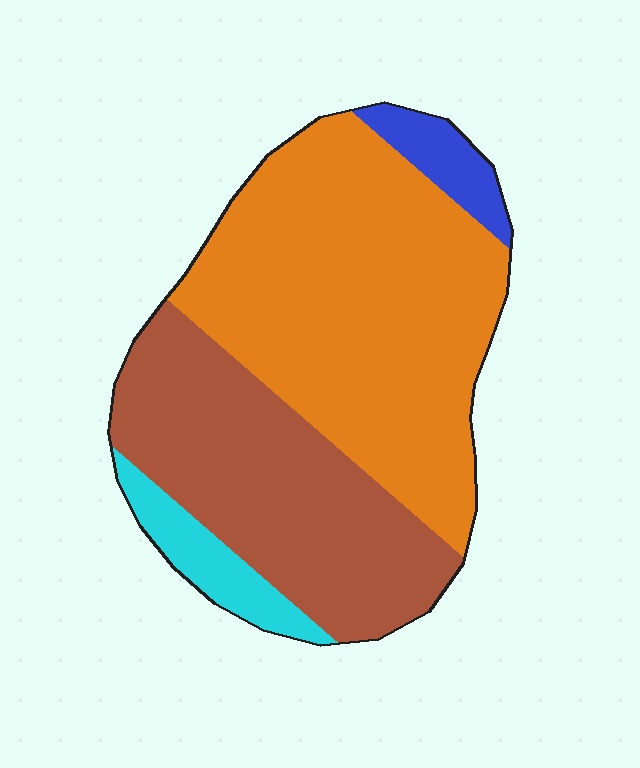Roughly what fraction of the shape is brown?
Brown takes up between a quarter and a half of the shape.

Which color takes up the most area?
Orange, at roughly 55%.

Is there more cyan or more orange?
Orange.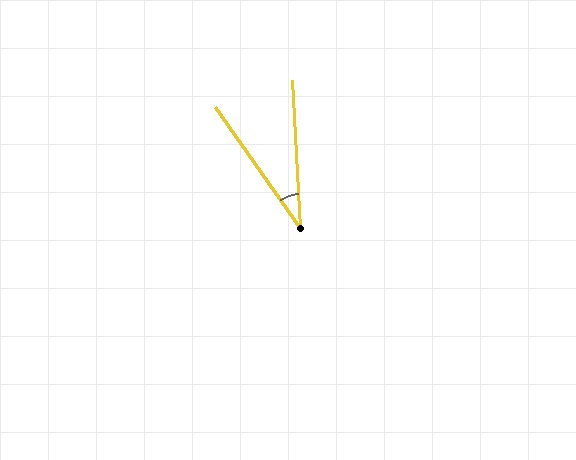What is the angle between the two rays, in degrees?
Approximately 32 degrees.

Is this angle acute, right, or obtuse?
It is acute.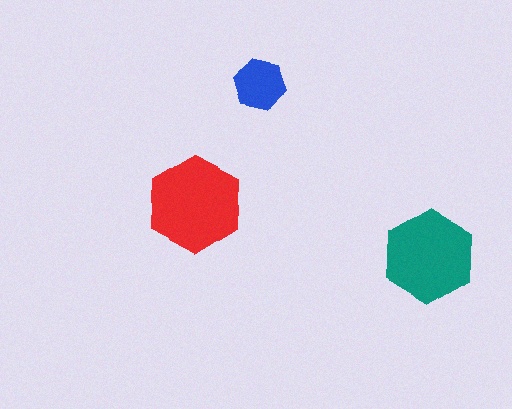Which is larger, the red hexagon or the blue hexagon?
The red one.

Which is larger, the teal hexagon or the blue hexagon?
The teal one.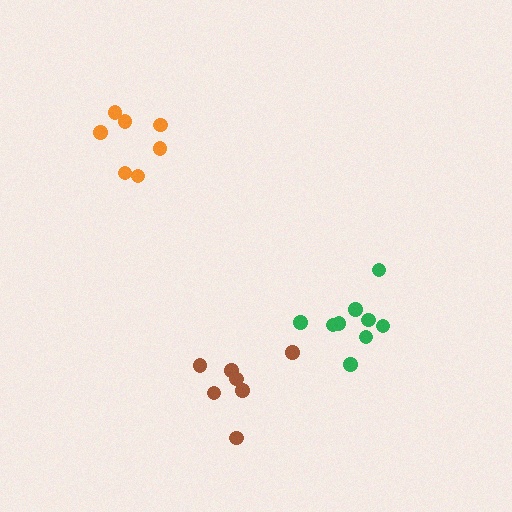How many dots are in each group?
Group 1: 9 dots, Group 2: 7 dots, Group 3: 7 dots (23 total).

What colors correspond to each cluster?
The clusters are colored: green, orange, brown.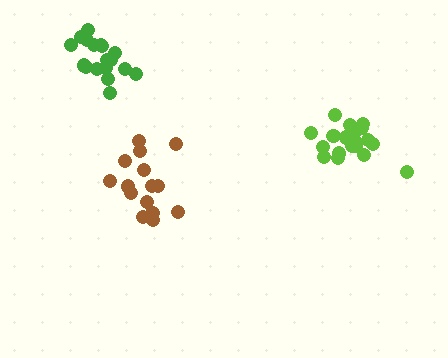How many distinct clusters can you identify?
There are 3 distinct clusters.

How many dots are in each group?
Group 1: 15 dots, Group 2: 18 dots, Group 3: 21 dots (54 total).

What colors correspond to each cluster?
The clusters are colored: brown, green, lime.